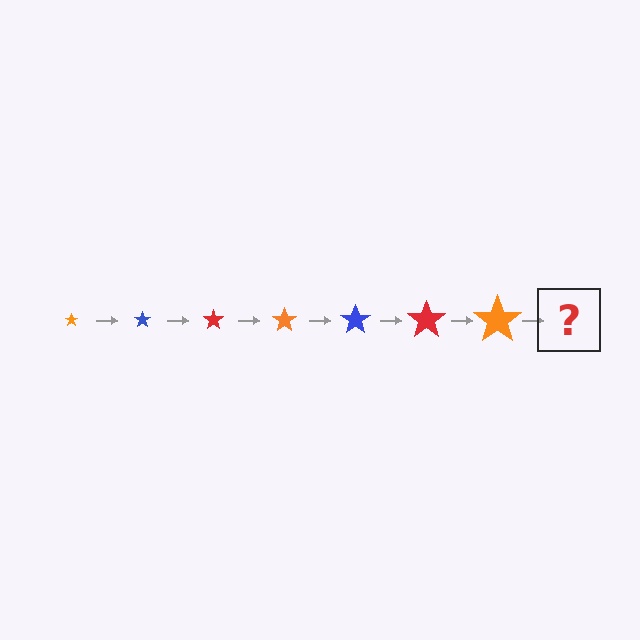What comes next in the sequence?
The next element should be a blue star, larger than the previous one.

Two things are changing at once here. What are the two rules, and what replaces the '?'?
The two rules are that the star grows larger each step and the color cycles through orange, blue, and red. The '?' should be a blue star, larger than the previous one.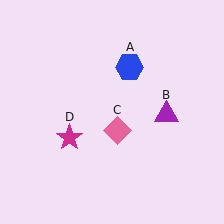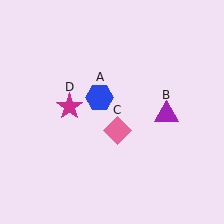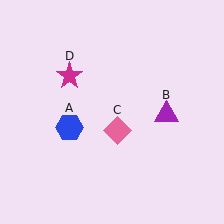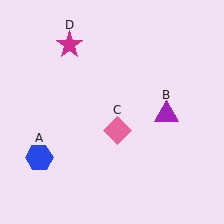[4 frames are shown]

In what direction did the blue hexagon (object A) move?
The blue hexagon (object A) moved down and to the left.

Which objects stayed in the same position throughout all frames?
Purple triangle (object B) and pink diamond (object C) remained stationary.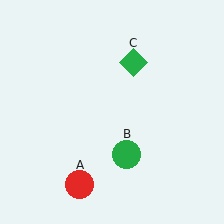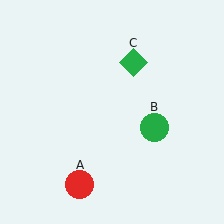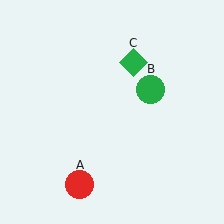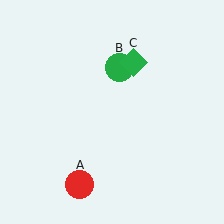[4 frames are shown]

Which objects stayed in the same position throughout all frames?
Red circle (object A) and green diamond (object C) remained stationary.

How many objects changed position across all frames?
1 object changed position: green circle (object B).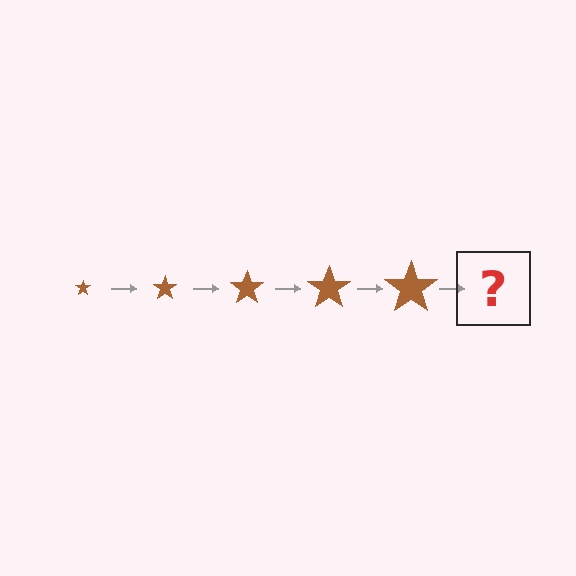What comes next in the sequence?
The next element should be a brown star, larger than the previous one.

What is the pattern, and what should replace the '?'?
The pattern is that the star gets progressively larger each step. The '?' should be a brown star, larger than the previous one.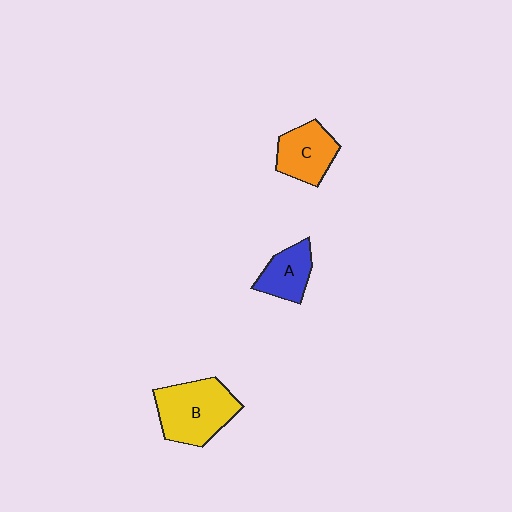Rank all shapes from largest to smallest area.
From largest to smallest: B (yellow), C (orange), A (blue).